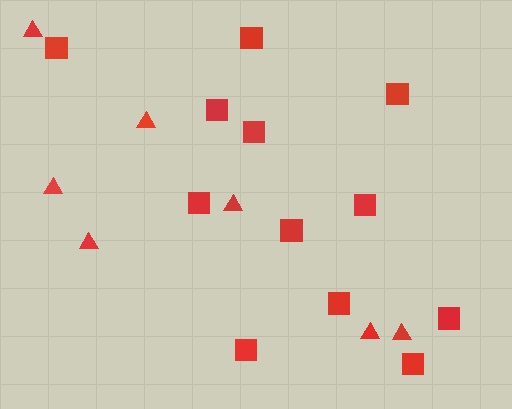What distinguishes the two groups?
There are 2 groups: one group of squares (12) and one group of triangles (7).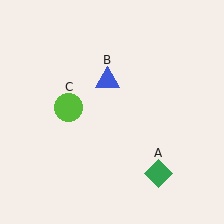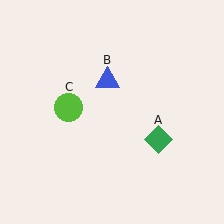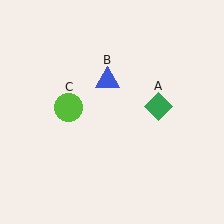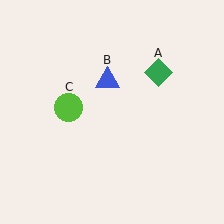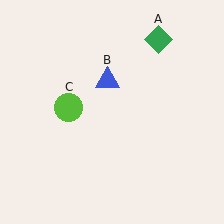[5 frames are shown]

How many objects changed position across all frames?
1 object changed position: green diamond (object A).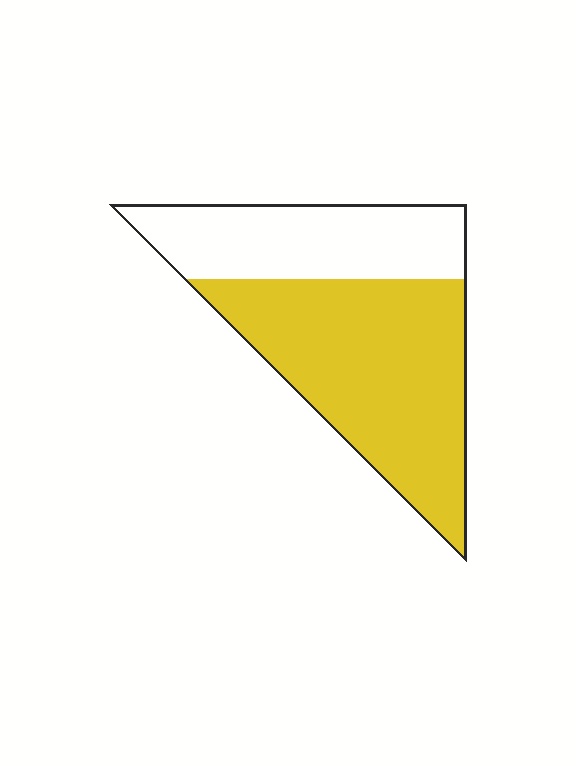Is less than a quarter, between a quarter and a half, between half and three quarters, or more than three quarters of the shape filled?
Between half and three quarters.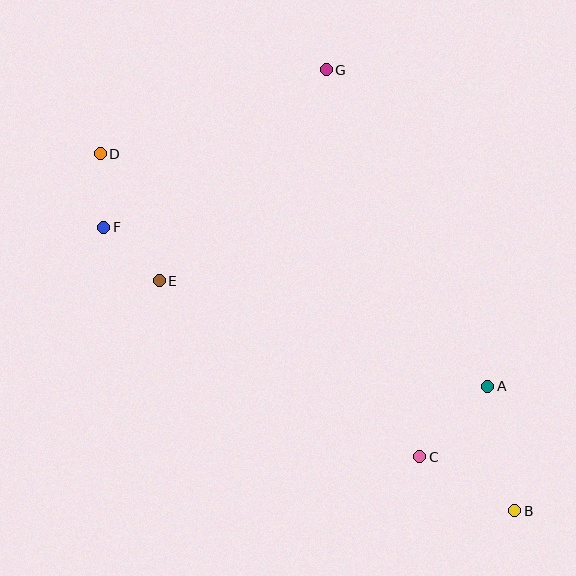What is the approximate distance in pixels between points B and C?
The distance between B and C is approximately 110 pixels.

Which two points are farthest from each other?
Points B and D are farthest from each other.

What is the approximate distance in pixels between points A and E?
The distance between A and E is approximately 345 pixels.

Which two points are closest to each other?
Points D and F are closest to each other.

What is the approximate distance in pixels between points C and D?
The distance between C and D is approximately 440 pixels.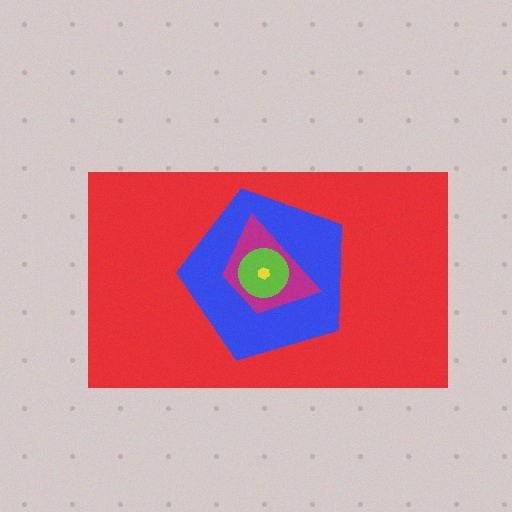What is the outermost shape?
The red rectangle.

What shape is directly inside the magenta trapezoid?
The lime circle.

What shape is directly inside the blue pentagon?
The magenta trapezoid.